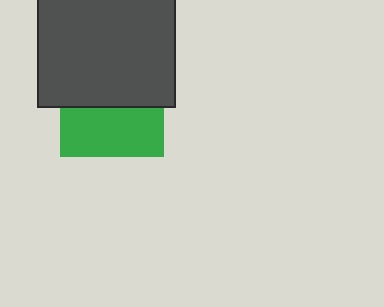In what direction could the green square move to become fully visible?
The green square could move down. That would shift it out from behind the dark gray square entirely.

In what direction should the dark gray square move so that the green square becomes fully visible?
The dark gray square should move up. That is the shortest direction to clear the overlap and leave the green square fully visible.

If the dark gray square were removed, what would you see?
You would see the complete green square.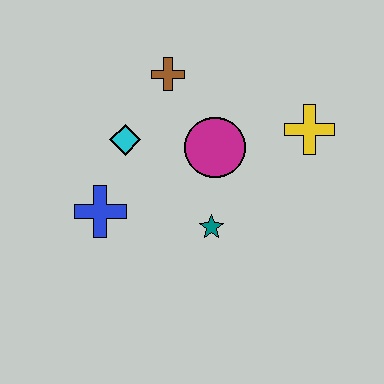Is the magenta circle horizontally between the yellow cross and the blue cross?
Yes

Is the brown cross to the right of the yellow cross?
No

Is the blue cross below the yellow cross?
Yes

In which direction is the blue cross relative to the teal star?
The blue cross is to the left of the teal star.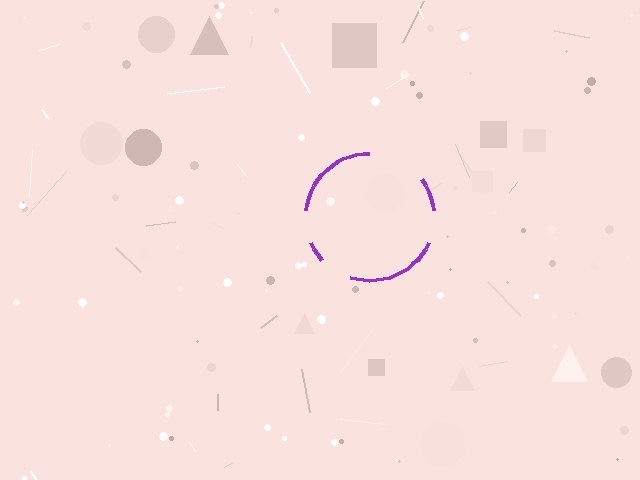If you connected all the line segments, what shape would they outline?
They would outline a circle.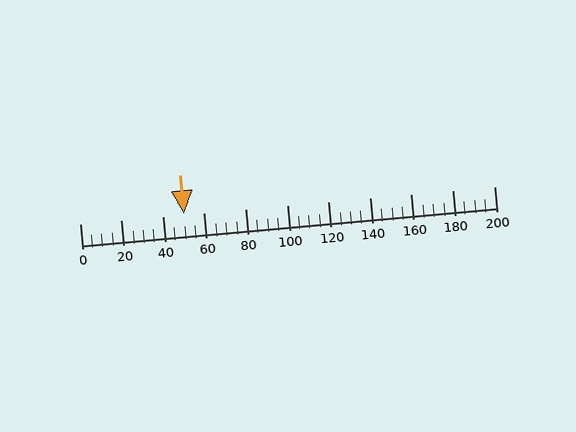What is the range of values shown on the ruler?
The ruler shows values from 0 to 200.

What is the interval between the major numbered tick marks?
The major tick marks are spaced 20 units apart.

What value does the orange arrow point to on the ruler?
The orange arrow points to approximately 50.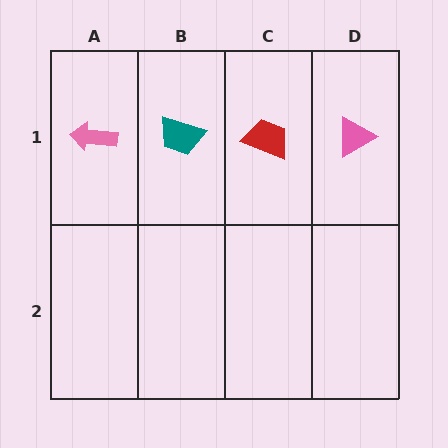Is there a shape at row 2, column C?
No, that cell is empty.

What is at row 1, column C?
A red trapezoid.